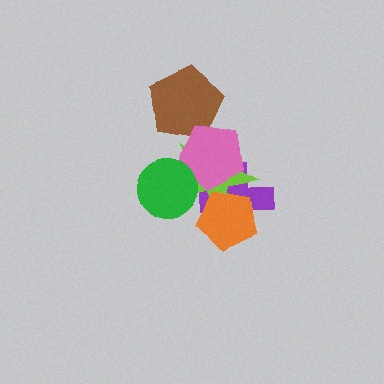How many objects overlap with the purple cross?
3 objects overlap with the purple cross.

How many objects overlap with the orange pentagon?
2 objects overlap with the orange pentagon.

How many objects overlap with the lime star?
5 objects overlap with the lime star.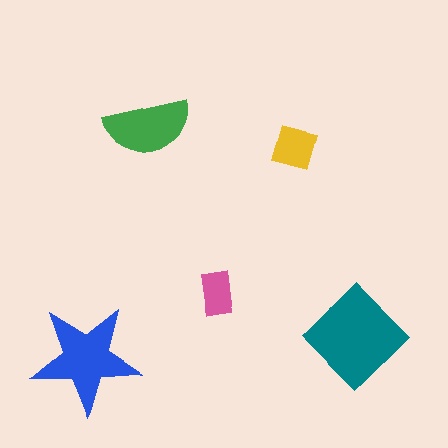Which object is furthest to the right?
The teal diamond is rightmost.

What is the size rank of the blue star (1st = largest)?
2nd.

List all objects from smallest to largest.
The pink rectangle, the yellow square, the green semicircle, the blue star, the teal diamond.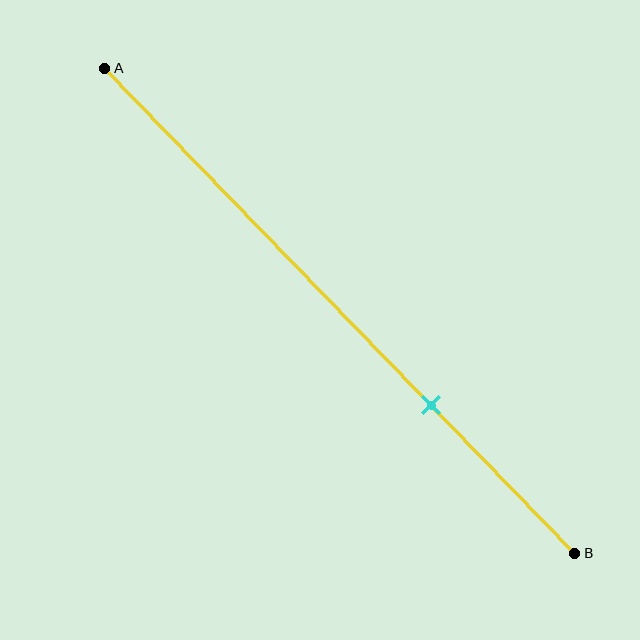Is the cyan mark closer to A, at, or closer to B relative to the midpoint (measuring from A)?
The cyan mark is closer to point B than the midpoint of segment AB.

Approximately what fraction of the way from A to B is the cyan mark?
The cyan mark is approximately 70% of the way from A to B.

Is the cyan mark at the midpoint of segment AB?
No, the mark is at about 70% from A, not at the 50% midpoint.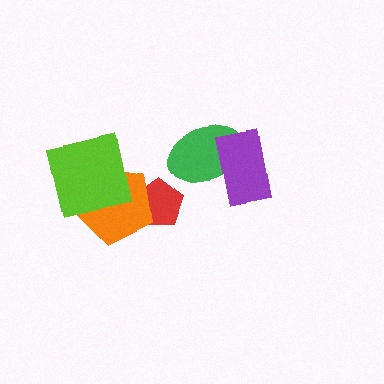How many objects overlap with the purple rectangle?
1 object overlaps with the purple rectangle.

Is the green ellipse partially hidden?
Yes, it is partially covered by another shape.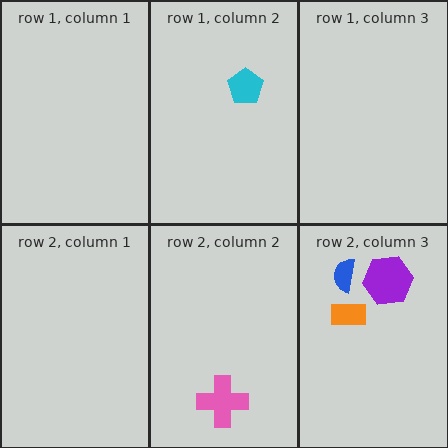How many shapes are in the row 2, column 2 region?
1.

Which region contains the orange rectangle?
The row 2, column 3 region.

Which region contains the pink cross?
The row 2, column 2 region.